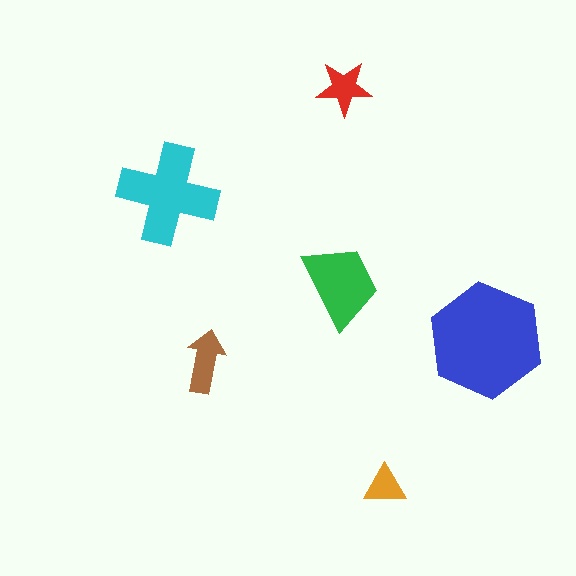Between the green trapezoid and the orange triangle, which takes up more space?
The green trapezoid.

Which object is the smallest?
The orange triangle.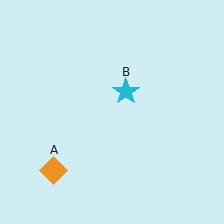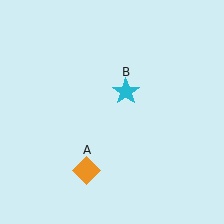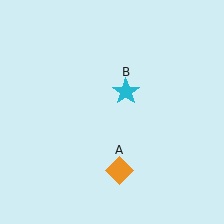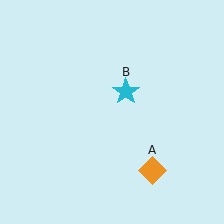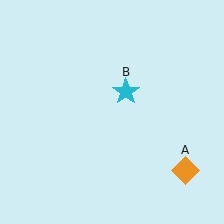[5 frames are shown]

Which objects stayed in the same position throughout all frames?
Cyan star (object B) remained stationary.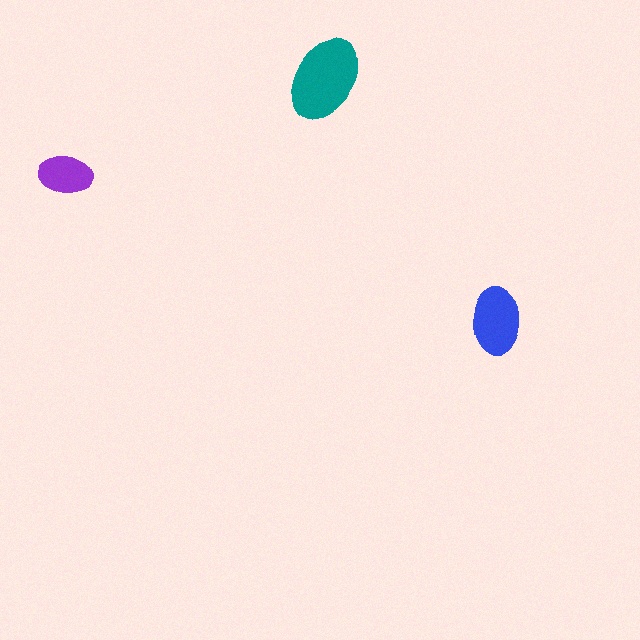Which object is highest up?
The teal ellipse is topmost.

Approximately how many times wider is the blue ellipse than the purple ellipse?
About 1.5 times wider.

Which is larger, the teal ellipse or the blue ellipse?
The teal one.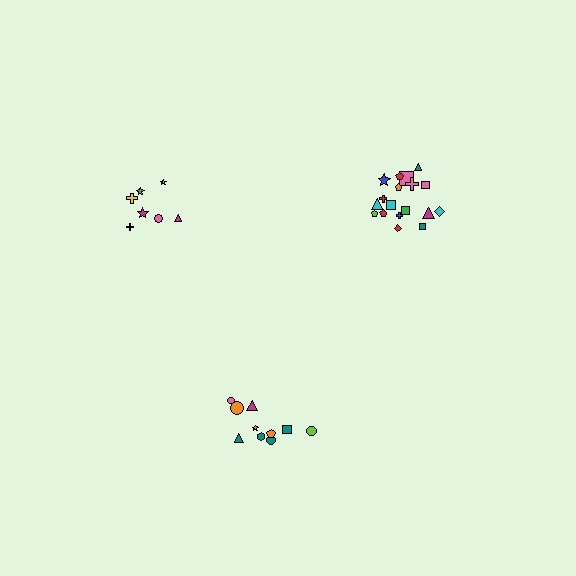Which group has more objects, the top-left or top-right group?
The top-right group.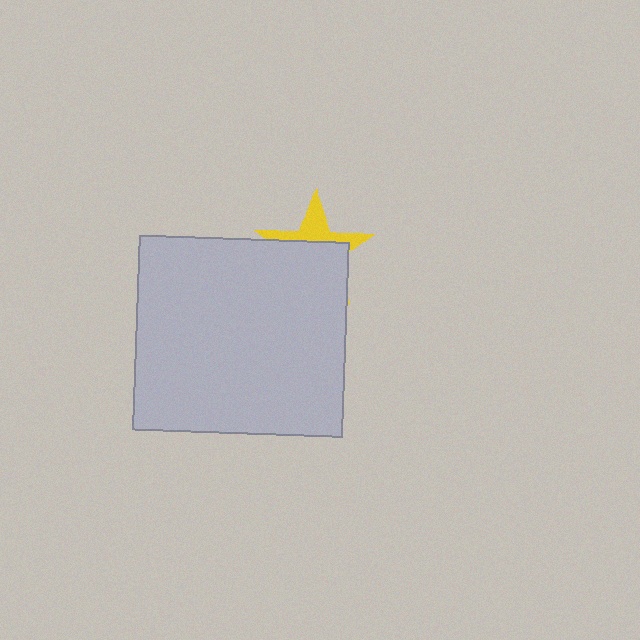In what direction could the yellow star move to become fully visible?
The yellow star could move up. That would shift it out from behind the light gray rectangle entirely.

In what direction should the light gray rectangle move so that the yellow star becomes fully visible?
The light gray rectangle should move down. That is the shortest direction to clear the overlap and leave the yellow star fully visible.